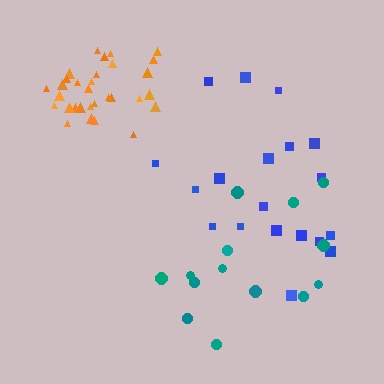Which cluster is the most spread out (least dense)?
Blue.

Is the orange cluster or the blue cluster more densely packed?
Orange.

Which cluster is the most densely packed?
Orange.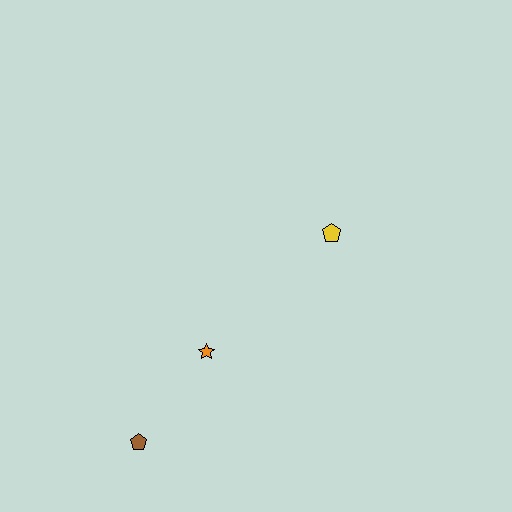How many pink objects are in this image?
There are no pink objects.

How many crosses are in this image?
There are no crosses.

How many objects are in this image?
There are 3 objects.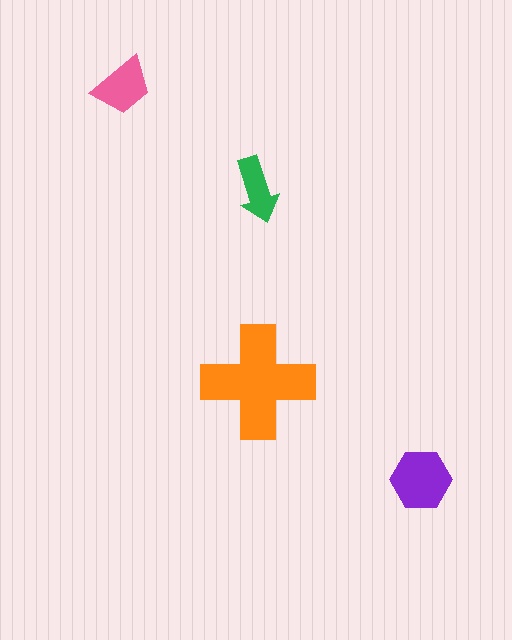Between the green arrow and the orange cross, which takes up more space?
The orange cross.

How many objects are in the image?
There are 4 objects in the image.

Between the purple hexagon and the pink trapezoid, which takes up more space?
The purple hexagon.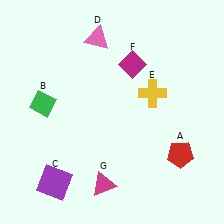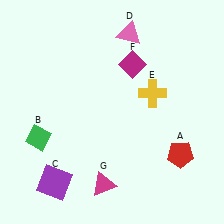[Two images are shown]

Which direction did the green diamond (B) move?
The green diamond (B) moved down.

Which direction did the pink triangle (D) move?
The pink triangle (D) moved right.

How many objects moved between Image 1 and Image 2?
2 objects moved between the two images.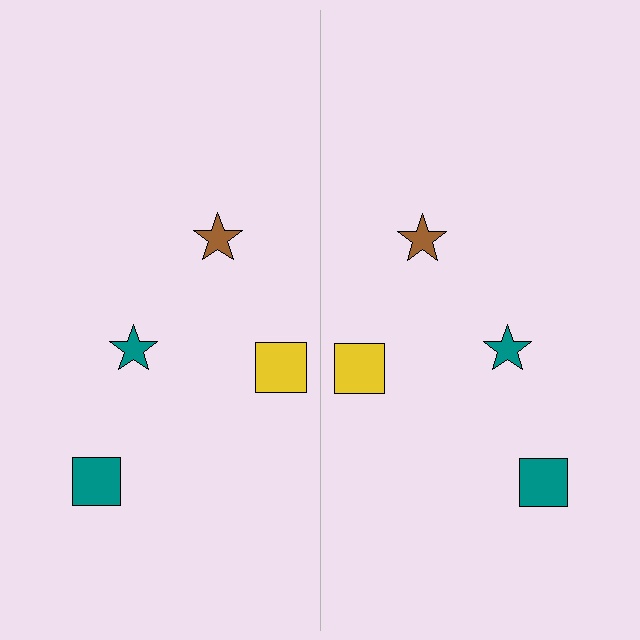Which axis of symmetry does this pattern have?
The pattern has a vertical axis of symmetry running through the center of the image.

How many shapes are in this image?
There are 8 shapes in this image.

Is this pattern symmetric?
Yes, this pattern has bilateral (reflection) symmetry.